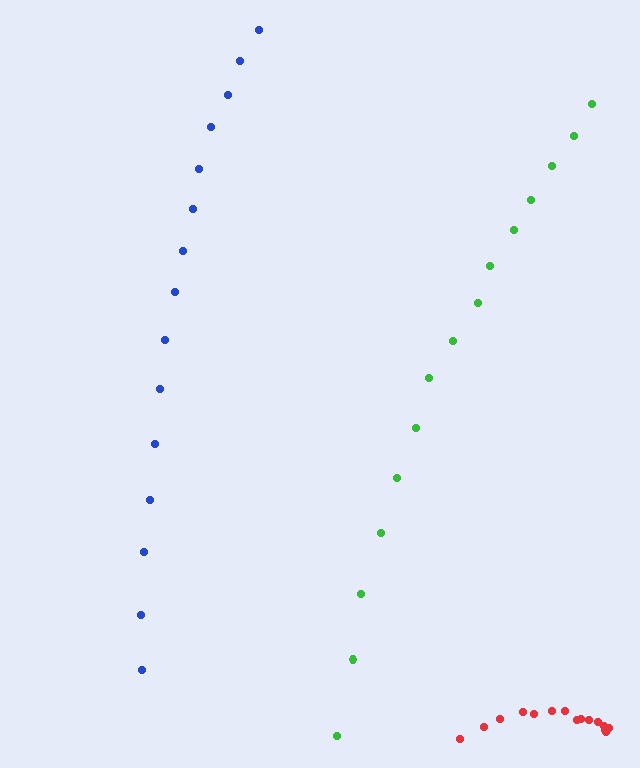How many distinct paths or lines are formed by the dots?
There are 3 distinct paths.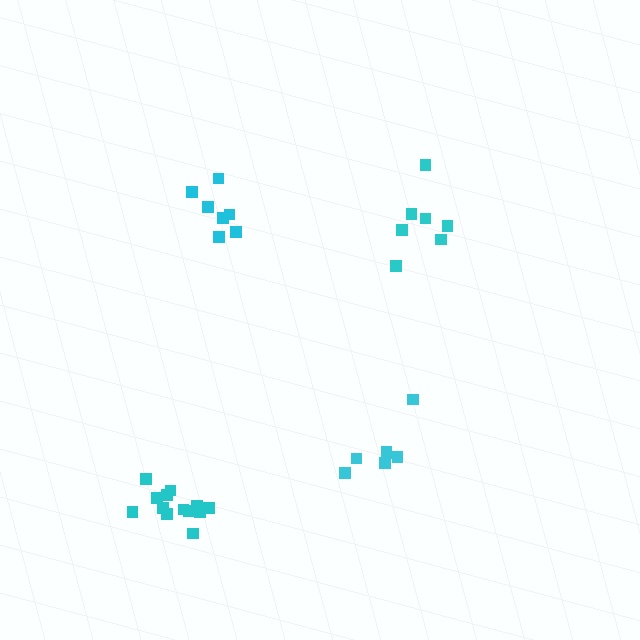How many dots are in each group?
Group 1: 7 dots, Group 2: 7 dots, Group 3: 13 dots, Group 4: 7 dots (34 total).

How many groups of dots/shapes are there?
There are 4 groups.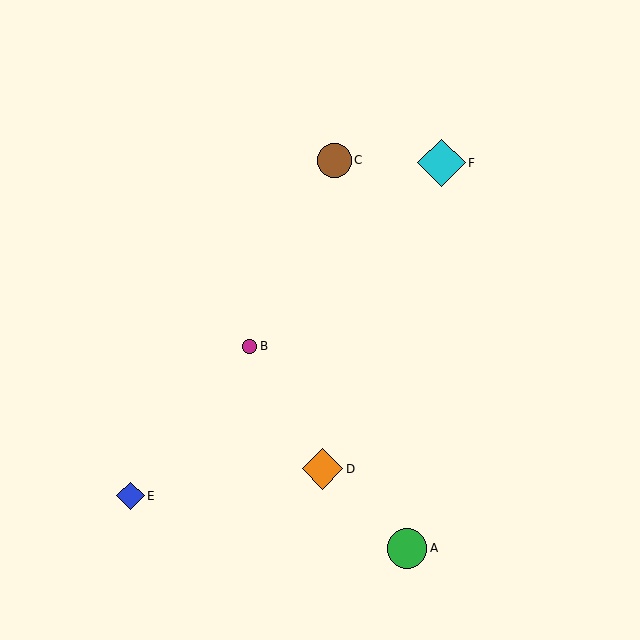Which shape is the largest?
The cyan diamond (labeled F) is the largest.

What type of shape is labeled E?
Shape E is a blue diamond.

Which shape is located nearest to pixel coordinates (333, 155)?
The brown circle (labeled C) at (334, 160) is nearest to that location.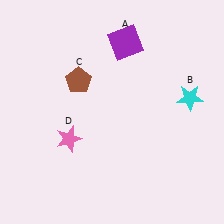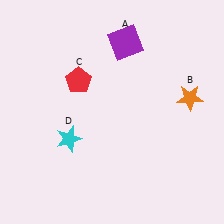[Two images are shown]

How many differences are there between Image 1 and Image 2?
There are 3 differences between the two images.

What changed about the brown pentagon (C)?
In Image 1, C is brown. In Image 2, it changed to red.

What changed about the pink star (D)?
In Image 1, D is pink. In Image 2, it changed to cyan.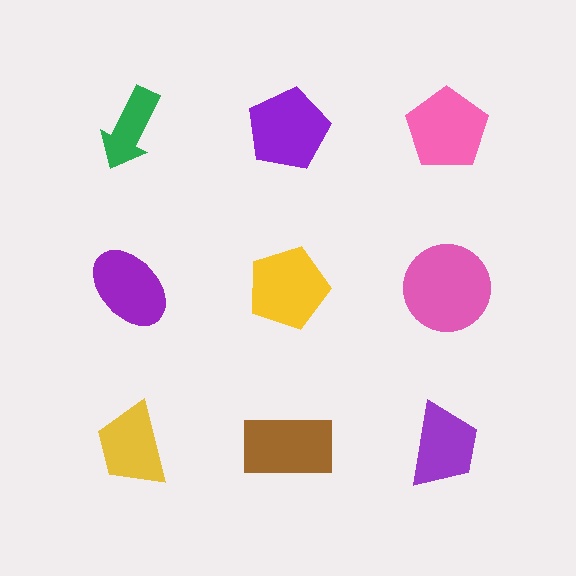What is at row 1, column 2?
A purple pentagon.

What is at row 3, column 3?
A purple trapezoid.